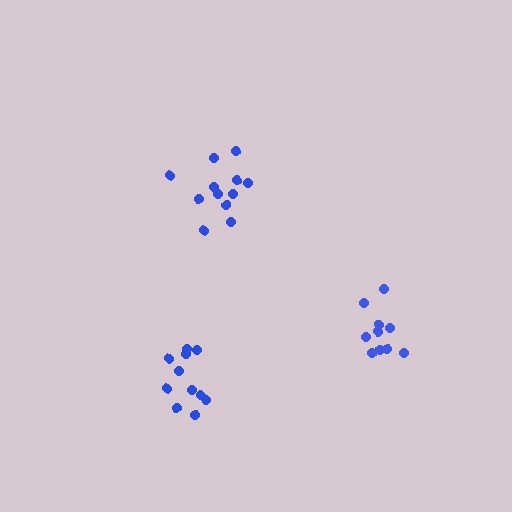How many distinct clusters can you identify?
There are 3 distinct clusters.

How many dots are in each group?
Group 1: 10 dots, Group 2: 12 dots, Group 3: 11 dots (33 total).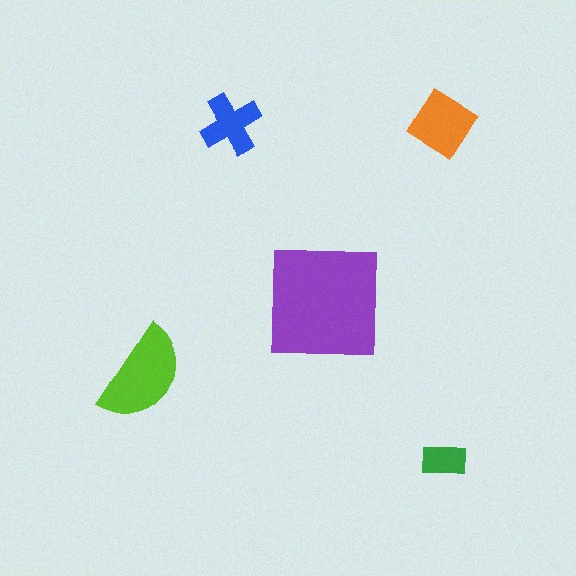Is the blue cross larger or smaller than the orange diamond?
Smaller.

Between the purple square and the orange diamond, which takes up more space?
The purple square.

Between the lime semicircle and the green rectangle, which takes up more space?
The lime semicircle.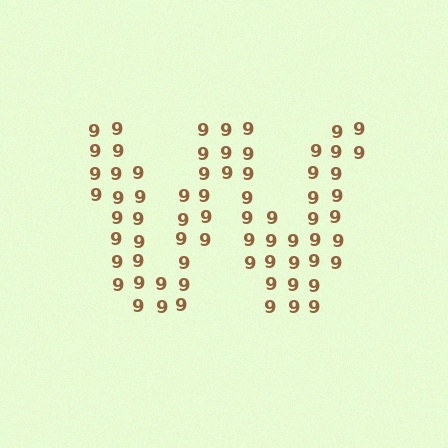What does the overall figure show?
The overall figure shows the letter W.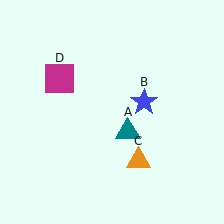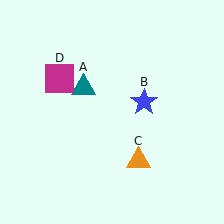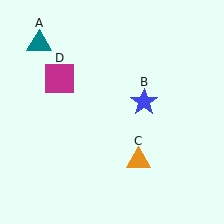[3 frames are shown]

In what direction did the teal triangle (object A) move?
The teal triangle (object A) moved up and to the left.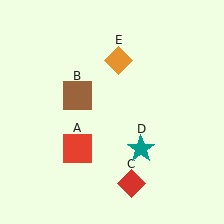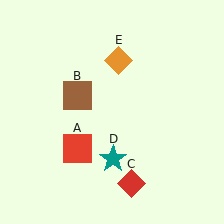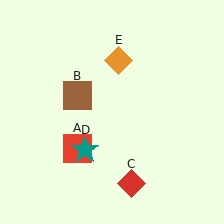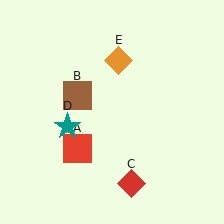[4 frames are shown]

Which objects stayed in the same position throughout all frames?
Red square (object A) and brown square (object B) and red diamond (object C) and orange diamond (object E) remained stationary.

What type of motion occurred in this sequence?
The teal star (object D) rotated clockwise around the center of the scene.